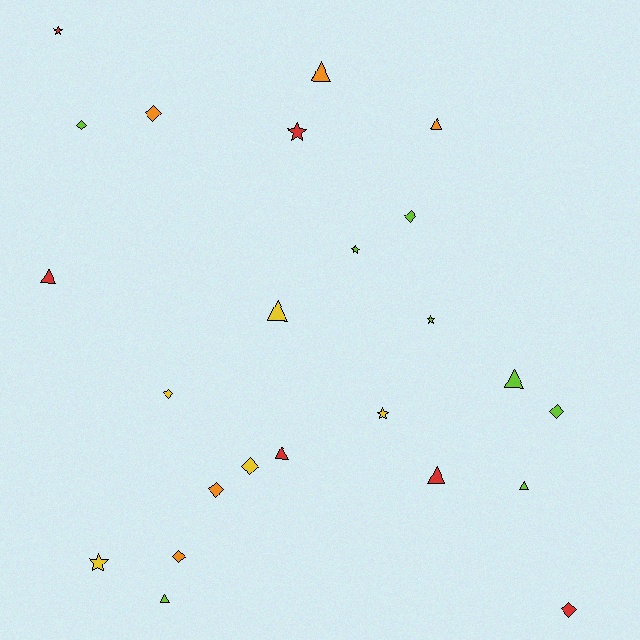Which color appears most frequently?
Lime, with 8 objects.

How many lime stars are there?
There are 2 lime stars.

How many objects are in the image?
There are 24 objects.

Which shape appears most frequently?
Triangle, with 9 objects.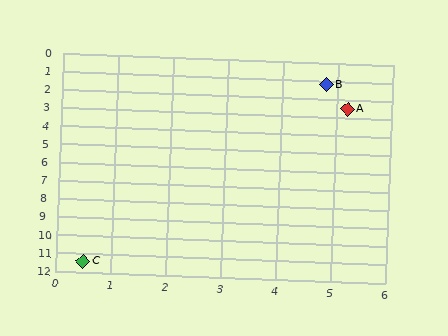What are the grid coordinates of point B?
Point B is at approximately (4.8, 1.2).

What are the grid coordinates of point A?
Point A is at approximately (5.2, 2.5).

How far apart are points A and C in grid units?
Points A and C are about 10.1 grid units apart.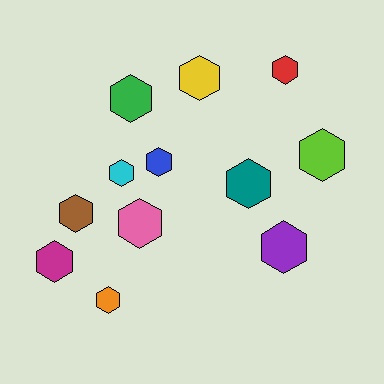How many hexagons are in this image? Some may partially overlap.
There are 12 hexagons.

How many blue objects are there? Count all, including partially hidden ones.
There is 1 blue object.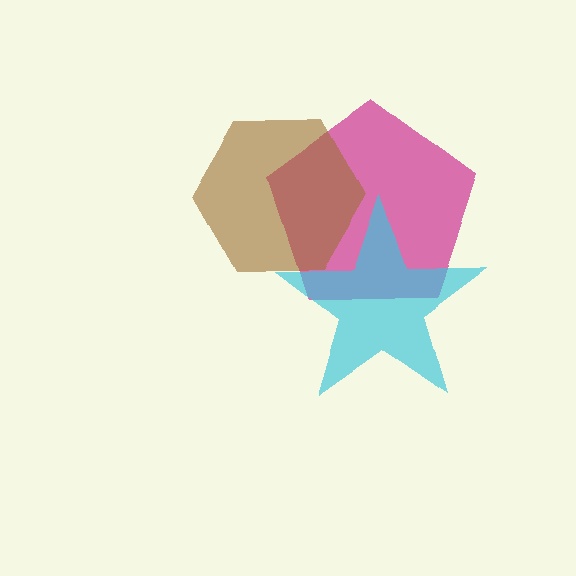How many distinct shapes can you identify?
There are 3 distinct shapes: a magenta pentagon, a brown hexagon, a cyan star.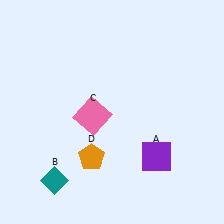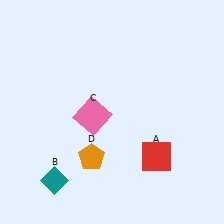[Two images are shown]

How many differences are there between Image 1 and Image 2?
There is 1 difference between the two images.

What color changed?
The square (A) changed from purple in Image 1 to red in Image 2.